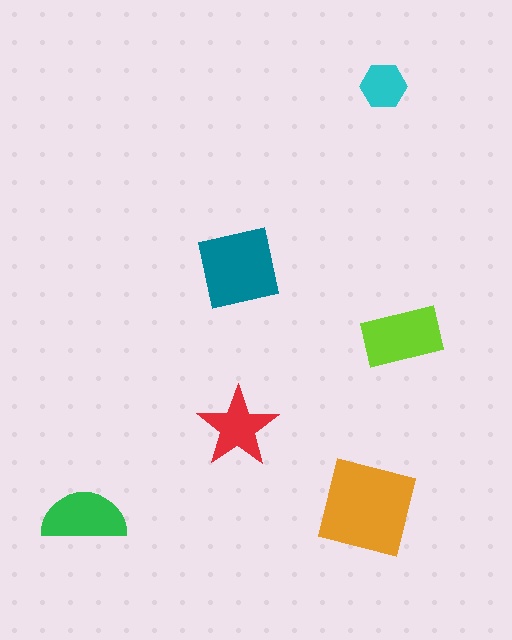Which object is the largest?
The orange square.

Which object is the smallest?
The cyan hexagon.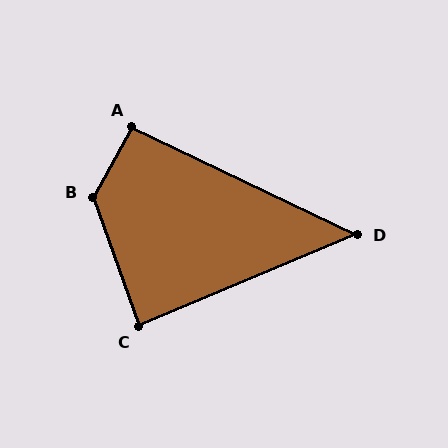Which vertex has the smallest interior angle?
D, at approximately 48 degrees.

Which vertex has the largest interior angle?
B, at approximately 132 degrees.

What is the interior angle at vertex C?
Approximately 87 degrees (approximately right).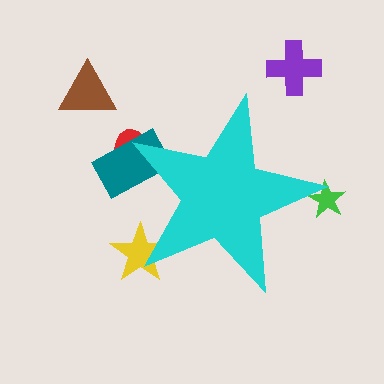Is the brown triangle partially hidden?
No, the brown triangle is fully visible.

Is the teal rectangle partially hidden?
Yes, the teal rectangle is partially hidden behind the cyan star.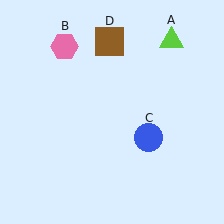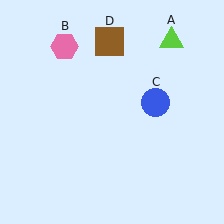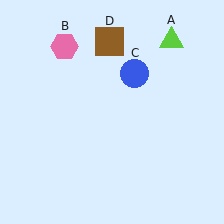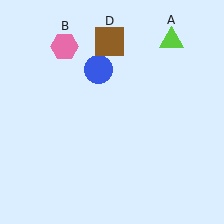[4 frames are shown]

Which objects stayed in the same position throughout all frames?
Lime triangle (object A) and pink hexagon (object B) and brown square (object D) remained stationary.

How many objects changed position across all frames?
1 object changed position: blue circle (object C).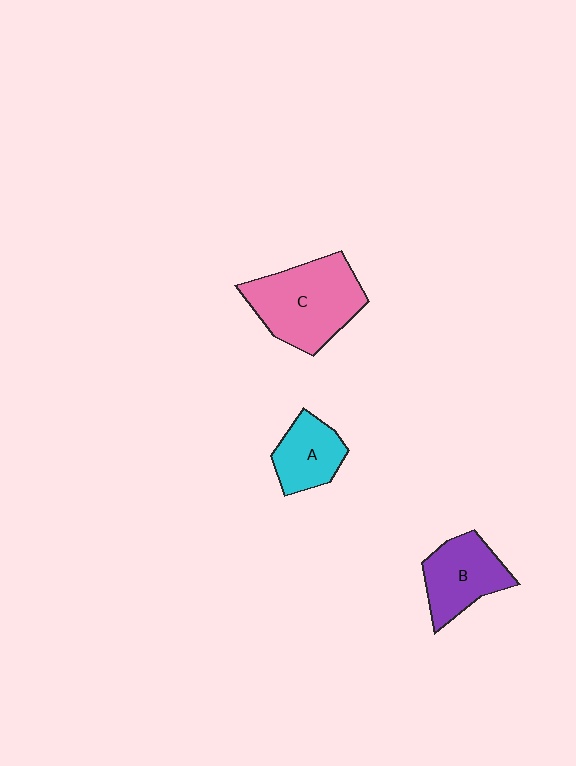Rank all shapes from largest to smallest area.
From largest to smallest: C (pink), B (purple), A (cyan).